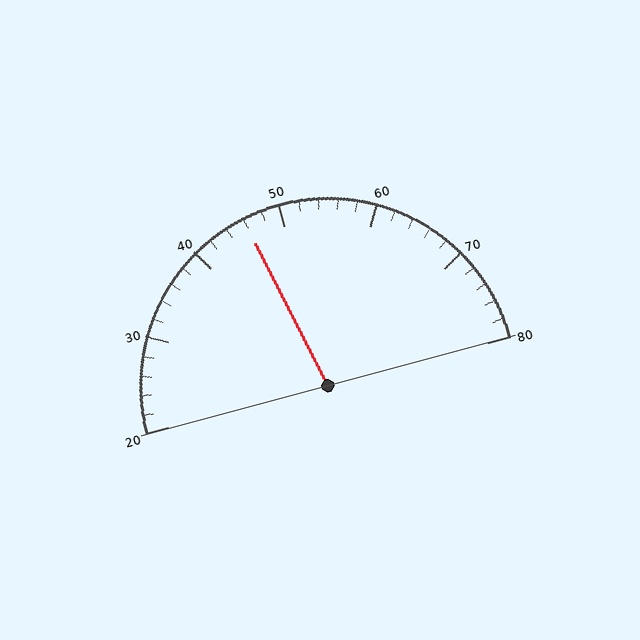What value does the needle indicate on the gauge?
The needle indicates approximately 46.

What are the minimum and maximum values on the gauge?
The gauge ranges from 20 to 80.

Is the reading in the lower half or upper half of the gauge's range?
The reading is in the lower half of the range (20 to 80).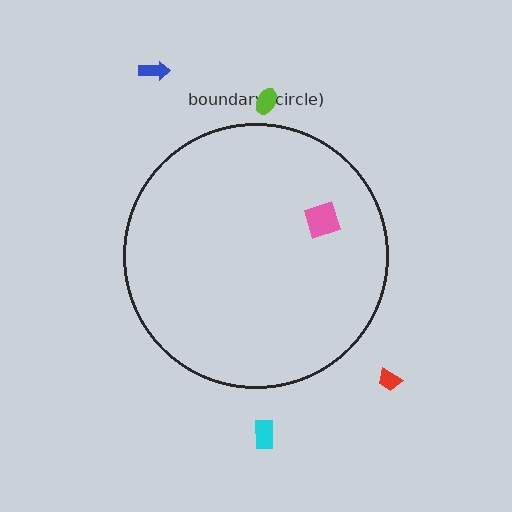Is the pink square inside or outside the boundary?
Inside.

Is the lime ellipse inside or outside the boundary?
Outside.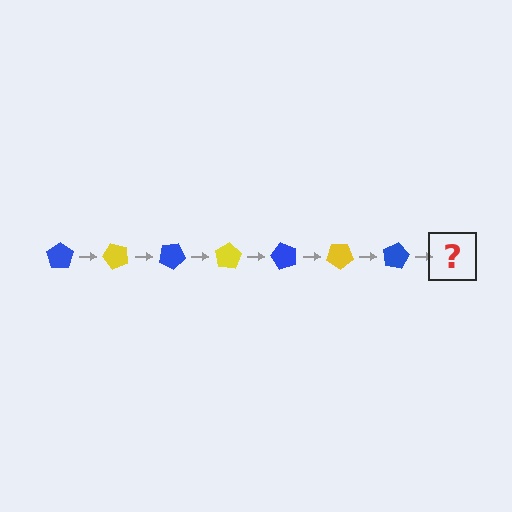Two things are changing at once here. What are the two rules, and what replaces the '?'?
The two rules are that it rotates 50 degrees each step and the color cycles through blue and yellow. The '?' should be a yellow pentagon, rotated 350 degrees from the start.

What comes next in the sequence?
The next element should be a yellow pentagon, rotated 350 degrees from the start.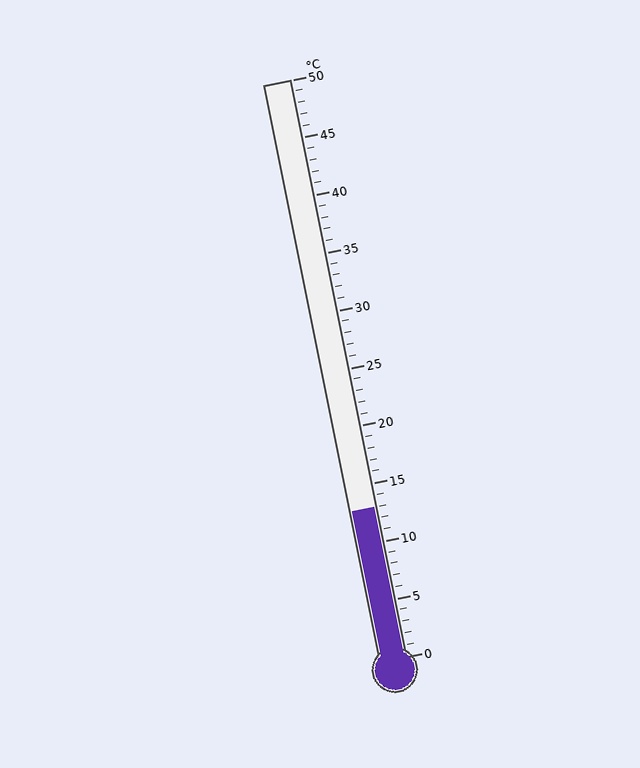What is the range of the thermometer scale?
The thermometer scale ranges from 0°C to 50°C.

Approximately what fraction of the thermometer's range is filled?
The thermometer is filled to approximately 25% of its range.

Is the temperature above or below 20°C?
The temperature is below 20°C.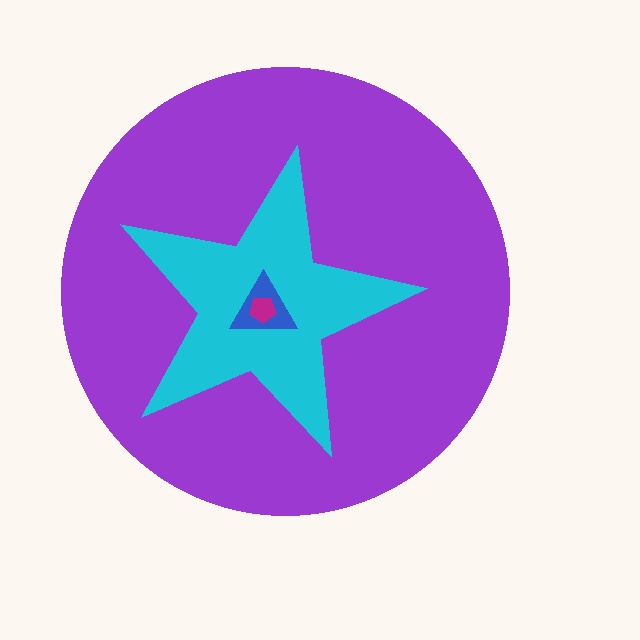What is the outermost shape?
The purple circle.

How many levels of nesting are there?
4.